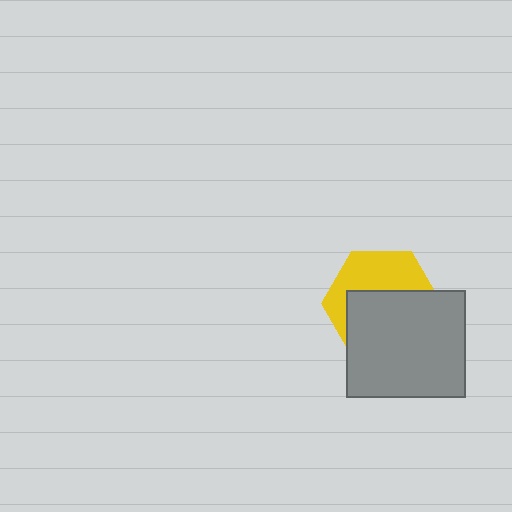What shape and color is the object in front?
The object in front is a gray rectangle.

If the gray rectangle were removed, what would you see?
You would see the complete yellow hexagon.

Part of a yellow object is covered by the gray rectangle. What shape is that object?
It is a hexagon.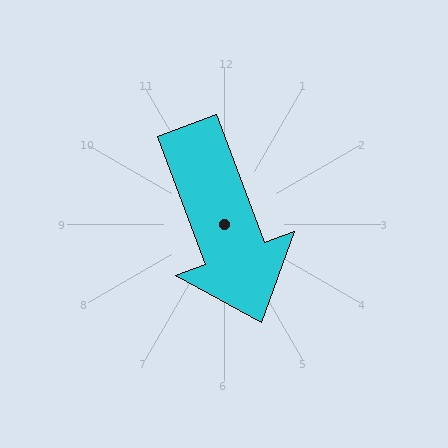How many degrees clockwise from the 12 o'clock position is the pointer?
Approximately 159 degrees.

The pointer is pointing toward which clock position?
Roughly 5 o'clock.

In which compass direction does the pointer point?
South.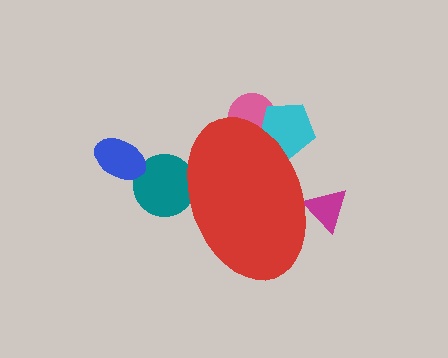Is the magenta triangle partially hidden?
Yes, the magenta triangle is partially hidden behind the red ellipse.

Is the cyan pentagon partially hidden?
Yes, the cyan pentagon is partially hidden behind the red ellipse.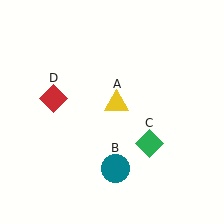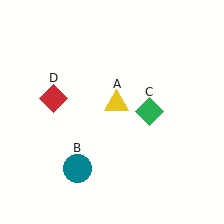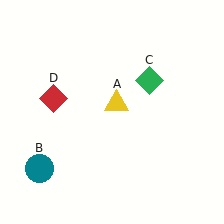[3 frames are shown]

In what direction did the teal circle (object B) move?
The teal circle (object B) moved left.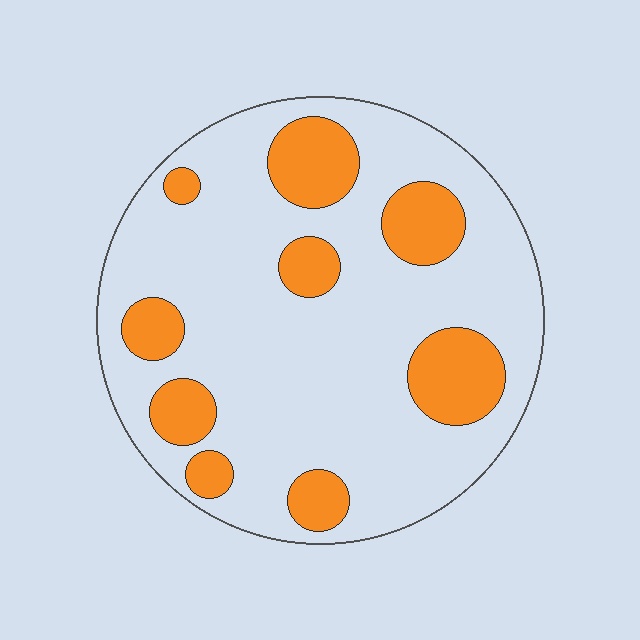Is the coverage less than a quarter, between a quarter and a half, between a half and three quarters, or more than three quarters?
Less than a quarter.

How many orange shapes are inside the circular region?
9.